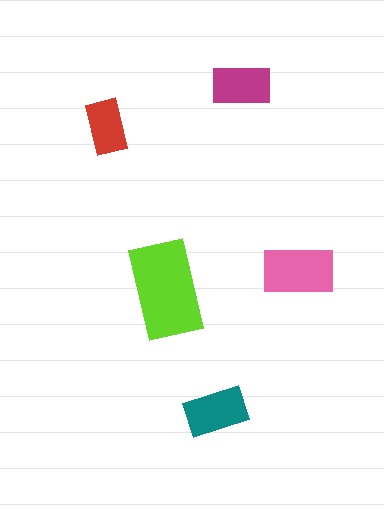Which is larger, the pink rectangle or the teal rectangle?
The pink one.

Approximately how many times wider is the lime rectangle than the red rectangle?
About 2 times wider.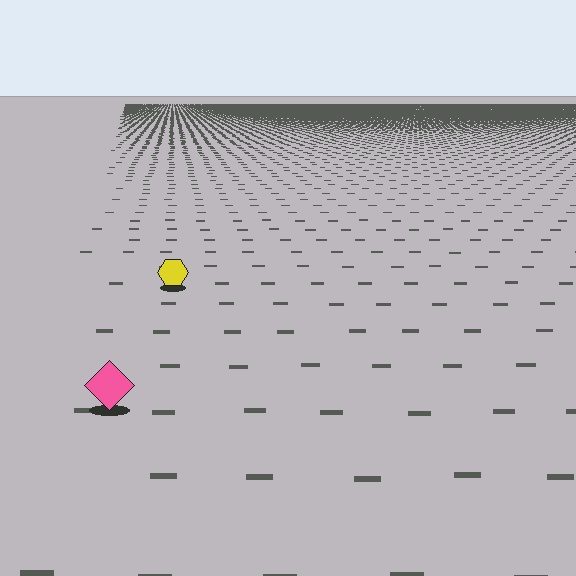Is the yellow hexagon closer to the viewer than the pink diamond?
No. The pink diamond is closer — you can tell from the texture gradient: the ground texture is coarser near it.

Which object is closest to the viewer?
The pink diamond is closest. The texture marks near it are larger and more spread out.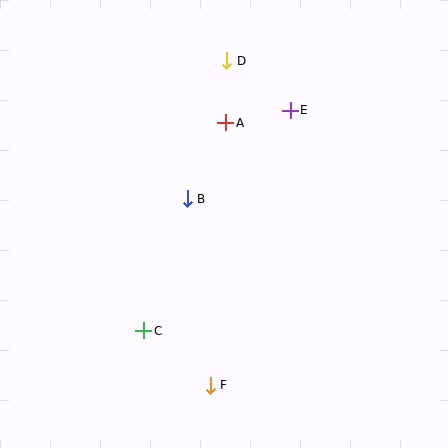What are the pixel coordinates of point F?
Point F is at (210, 385).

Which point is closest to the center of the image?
Point B at (187, 199) is closest to the center.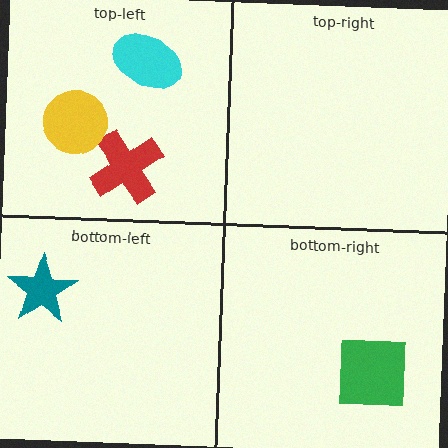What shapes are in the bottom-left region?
The teal star.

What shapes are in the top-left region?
The red cross, the cyan ellipse, the yellow circle.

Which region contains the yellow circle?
The top-left region.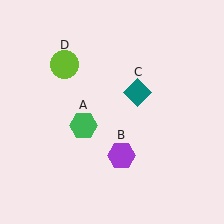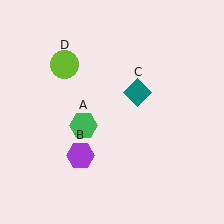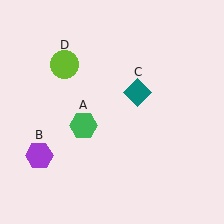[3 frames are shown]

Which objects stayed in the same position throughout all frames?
Green hexagon (object A) and teal diamond (object C) and lime circle (object D) remained stationary.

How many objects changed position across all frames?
1 object changed position: purple hexagon (object B).